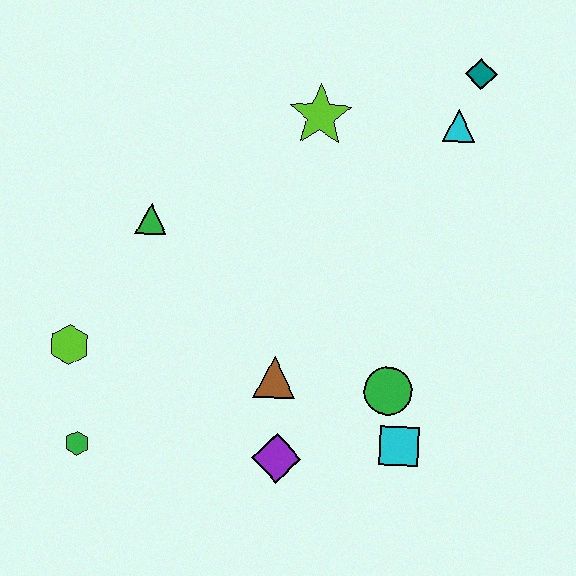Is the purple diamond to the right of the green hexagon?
Yes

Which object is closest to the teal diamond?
The cyan triangle is closest to the teal diamond.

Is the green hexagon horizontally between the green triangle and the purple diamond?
No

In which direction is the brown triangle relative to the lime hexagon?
The brown triangle is to the right of the lime hexagon.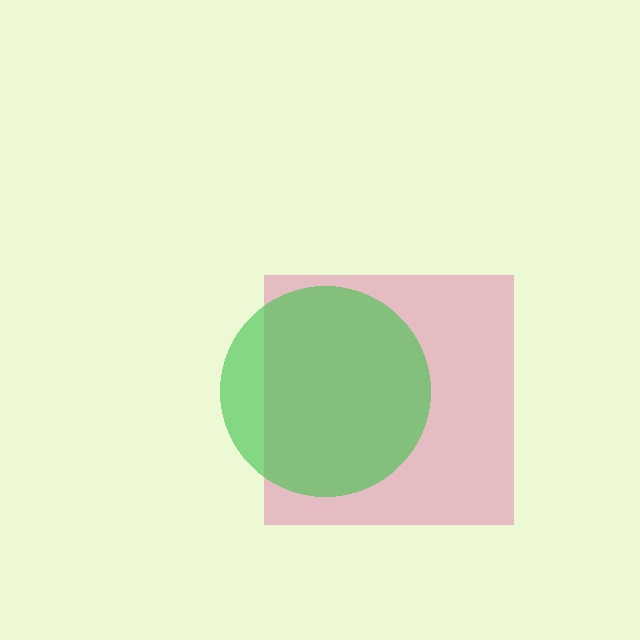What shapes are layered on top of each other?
The layered shapes are: a pink square, a green circle.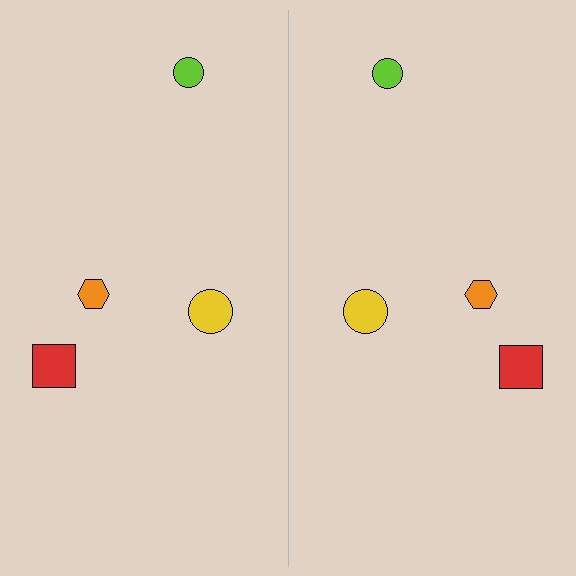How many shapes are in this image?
There are 8 shapes in this image.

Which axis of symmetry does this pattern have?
The pattern has a vertical axis of symmetry running through the center of the image.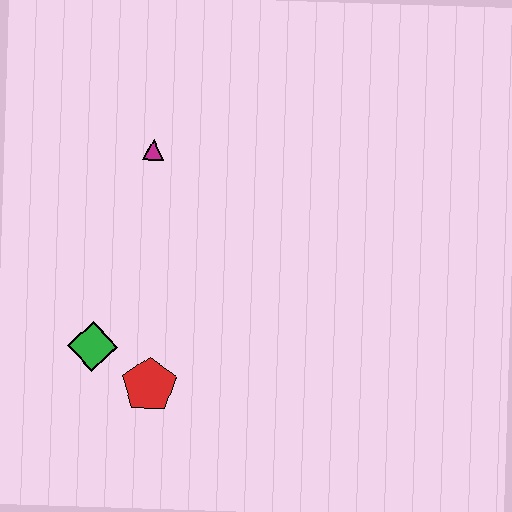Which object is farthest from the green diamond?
The magenta triangle is farthest from the green diamond.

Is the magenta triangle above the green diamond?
Yes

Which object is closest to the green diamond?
The red pentagon is closest to the green diamond.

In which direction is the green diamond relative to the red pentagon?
The green diamond is to the left of the red pentagon.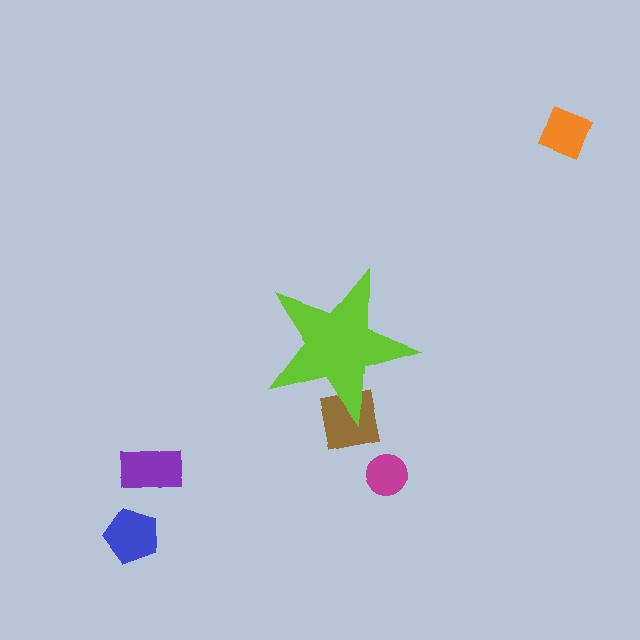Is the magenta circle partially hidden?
No, the magenta circle is fully visible.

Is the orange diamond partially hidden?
No, the orange diamond is fully visible.